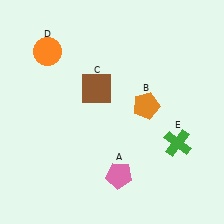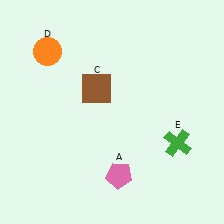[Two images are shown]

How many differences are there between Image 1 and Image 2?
There is 1 difference between the two images.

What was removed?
The orange pentagon (B) was removed in Image 2.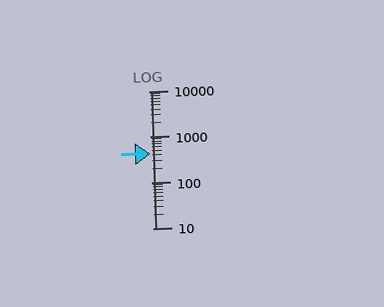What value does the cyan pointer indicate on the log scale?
The pointer indicates approximately 420.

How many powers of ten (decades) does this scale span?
The scale spans 3 decades, from 10 to 10000.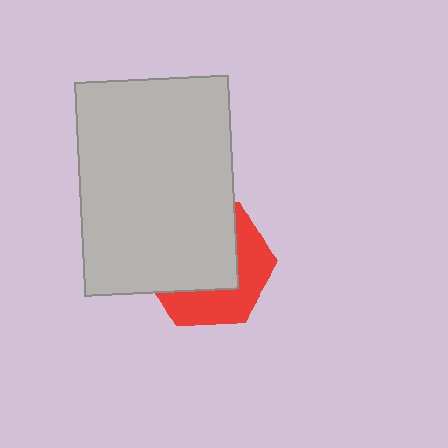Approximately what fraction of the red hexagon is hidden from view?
Roughly 58% of the red hexagon is hidden behind the light gray rectangle.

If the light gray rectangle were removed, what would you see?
You would see the complete red hexagon.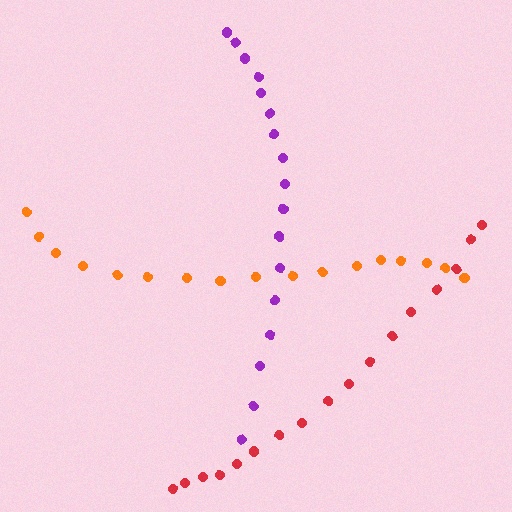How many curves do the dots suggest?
There are 3 distinct paths.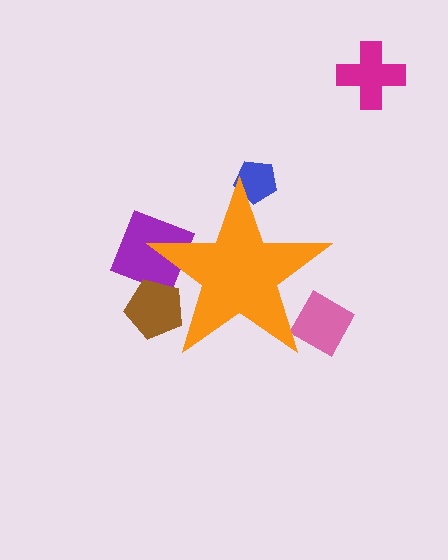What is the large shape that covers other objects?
An orange star.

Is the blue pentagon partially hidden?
Yes, the blue pentagon is partially hidden behind the orange star.